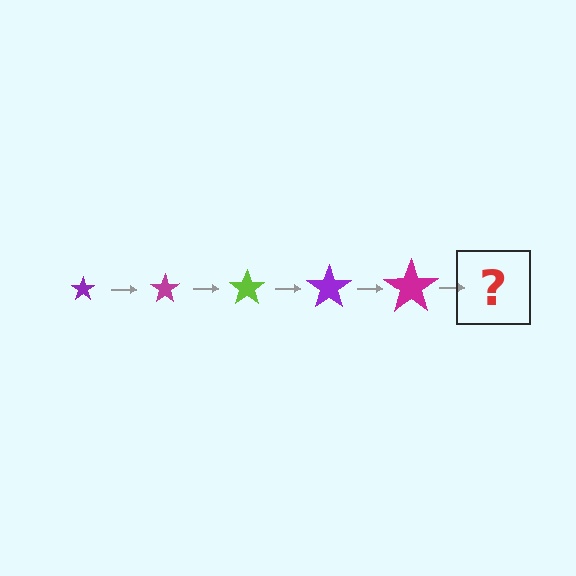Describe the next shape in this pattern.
It should be a lime star, larger than the previous one.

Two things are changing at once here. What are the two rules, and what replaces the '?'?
The two rules are that the star grows larger each step and the color cycles through purple, magenta, and lime. The '?' should be a lime star, larger than the previous one.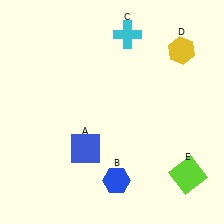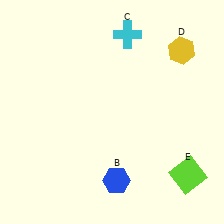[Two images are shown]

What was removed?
The blue square (A) was removed in Image 2.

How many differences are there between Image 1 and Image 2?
There is 1 difference between the two images.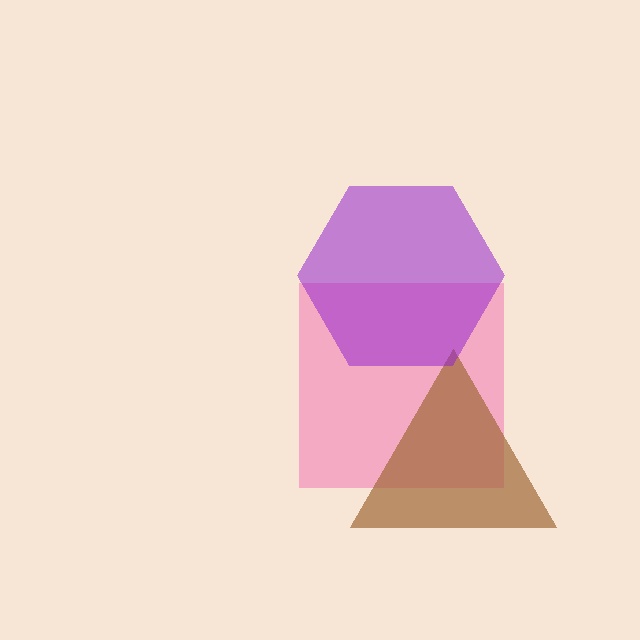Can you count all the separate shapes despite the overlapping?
Yes, there are 3 separate shapes.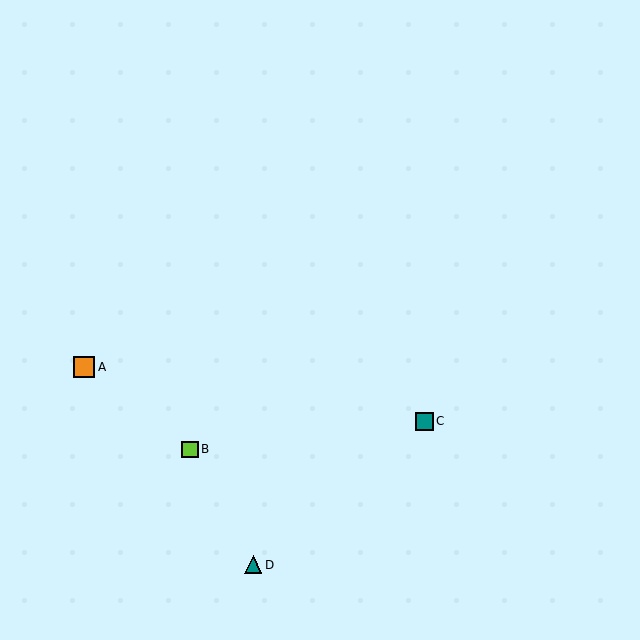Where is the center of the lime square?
The center of the lime square is at (190, 449).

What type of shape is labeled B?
Shape B is a lime square.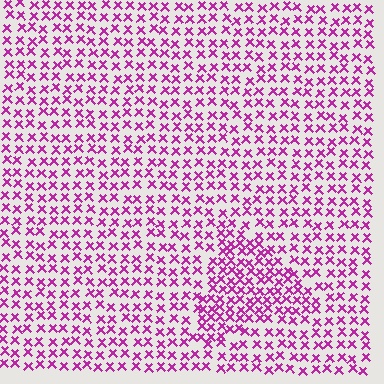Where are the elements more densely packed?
The elements are more densely packed inside the triangle boundary.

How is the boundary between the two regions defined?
The boundary is defined by a change in element density (approximately 1.6x ratio). All elements are the same color, size, and shape.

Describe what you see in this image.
The image contains small magenta elements arranged at two different densities. A triangle-shaped region is visible where the elements are more densely packed than the surrounding area.